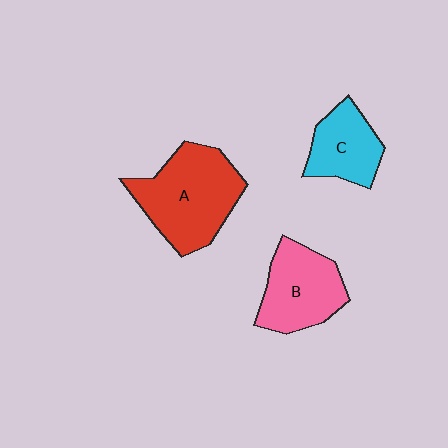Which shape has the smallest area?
Shape C (cyan).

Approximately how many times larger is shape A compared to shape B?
Approximately 1.3 times.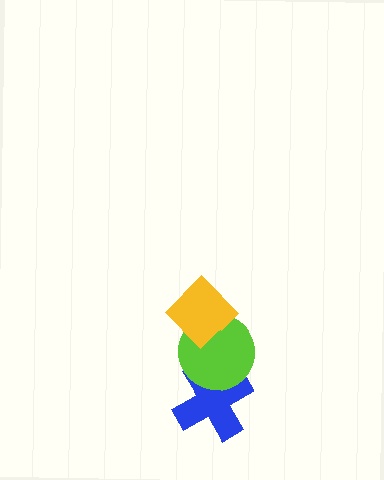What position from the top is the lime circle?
The lime circle is 2nd from the top.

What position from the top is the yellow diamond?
The yellow diamond is 1st from the top.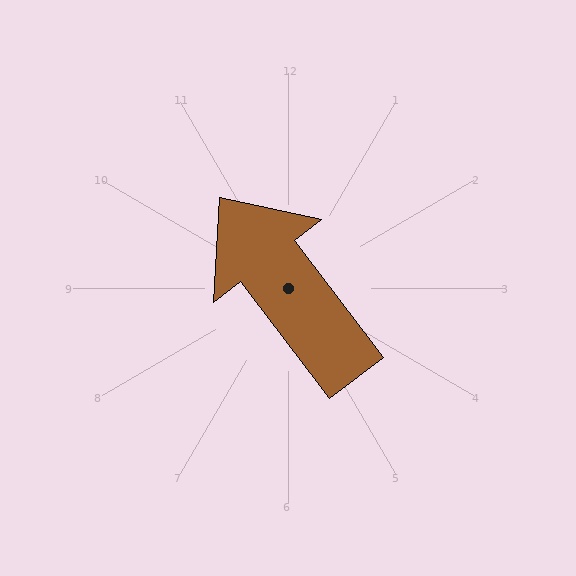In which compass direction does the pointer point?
Northwest.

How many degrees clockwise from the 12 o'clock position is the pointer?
Approximately 323 degrees.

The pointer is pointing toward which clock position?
Roughly 11 o'clock.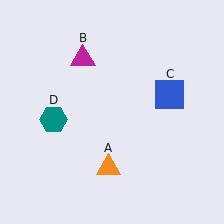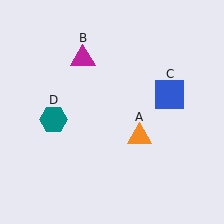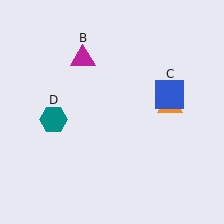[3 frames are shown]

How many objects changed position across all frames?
1 object changed position: orange triangle (object A).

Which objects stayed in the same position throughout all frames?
Magenta triangle (object B) and blue square (object C) and teal hexagon (object D) remained stationary.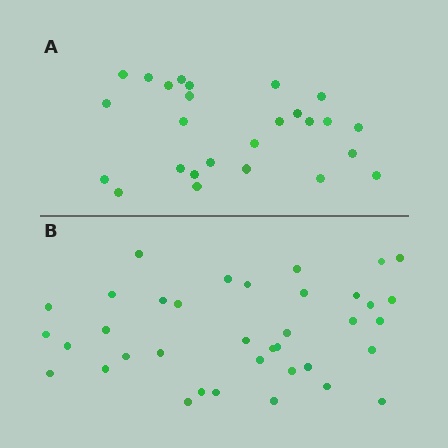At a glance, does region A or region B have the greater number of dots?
Region B (the bottom region) has more dots.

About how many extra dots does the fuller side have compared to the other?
Region B has roughly 12 or so more dots than region A.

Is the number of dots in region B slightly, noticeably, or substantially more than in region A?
Region B has noticeably more, but not dramatically so. The ratio is roughly 1.4 to 1.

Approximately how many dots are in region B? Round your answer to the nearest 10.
About 40 dots. (The exact count is 37, which rounds to 40.)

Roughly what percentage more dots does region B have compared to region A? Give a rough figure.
About 40% more.